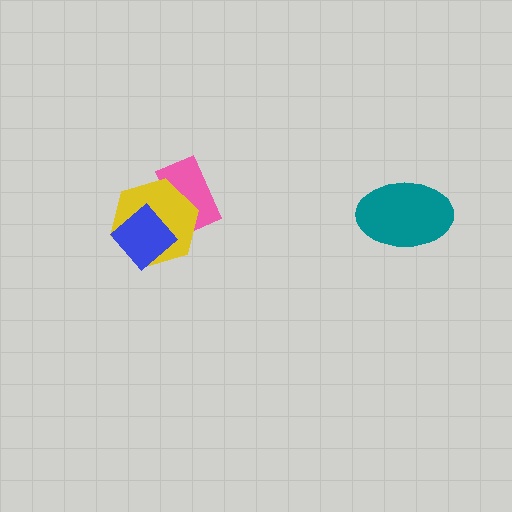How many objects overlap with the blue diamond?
2 objects overlap with the blue diamond.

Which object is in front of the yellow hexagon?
The blue diamond is in front of the yellow hexagon.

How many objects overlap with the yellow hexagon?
2 objects overlap with the yellow hexagon.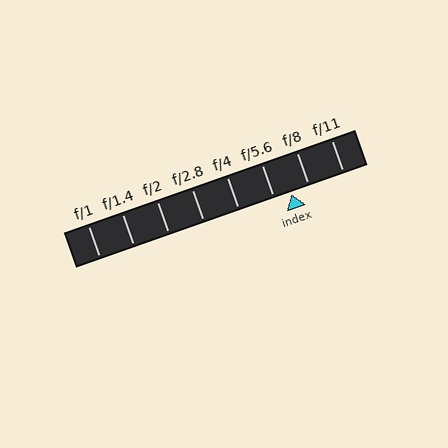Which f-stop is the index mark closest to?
The index mark is closest to f/5.6.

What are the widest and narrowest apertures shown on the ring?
The widest aperture shown is f/1 and the narrowest is f/11.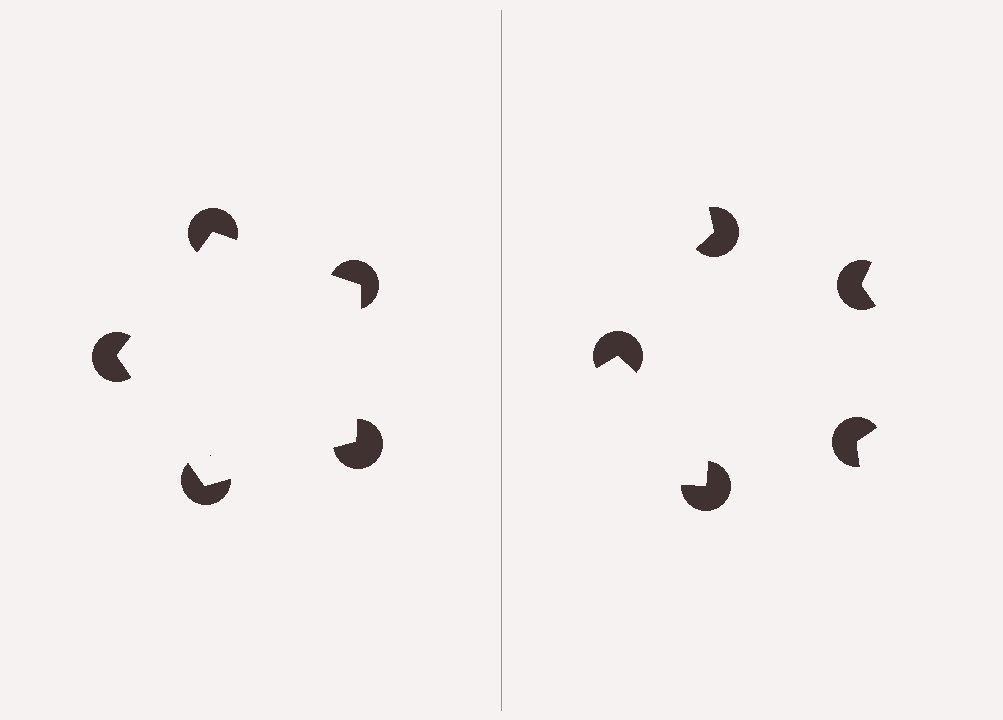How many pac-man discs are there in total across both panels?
10 — 5 on each side.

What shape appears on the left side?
An illusory pentagon.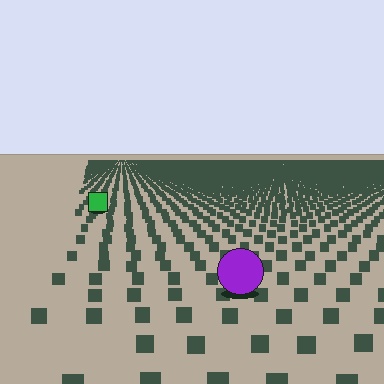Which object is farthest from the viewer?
The green square is farthest from the viewer. It appears smaller and the ground texture around it is denser.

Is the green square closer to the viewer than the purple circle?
No. The purple circle is closer — you can tell from the texture gradient: the ground texture is coarser near it.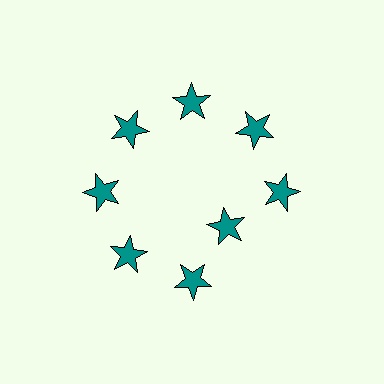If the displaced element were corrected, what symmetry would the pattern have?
It would have 8-fold rotational symmetry — the pattern would map onto itself every 45 degrees.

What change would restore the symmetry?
The symmetry would be restored by moving it outward, back onto the ring so that all 8 stars sit at equal angles and equal distance from the center.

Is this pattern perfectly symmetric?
No. The 8 teal stars are arranged in a ring, but one element near the 4 o'clock position is pulled inward toward the center, breaking the 8-fold rotational symmetry.